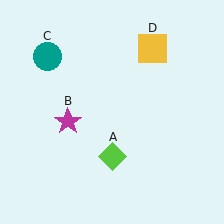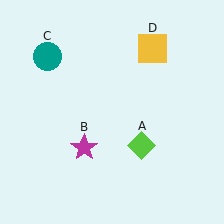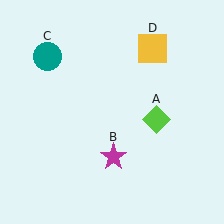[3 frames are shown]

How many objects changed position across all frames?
2 objects changed position: lime diamond (object A), magenta star (object B).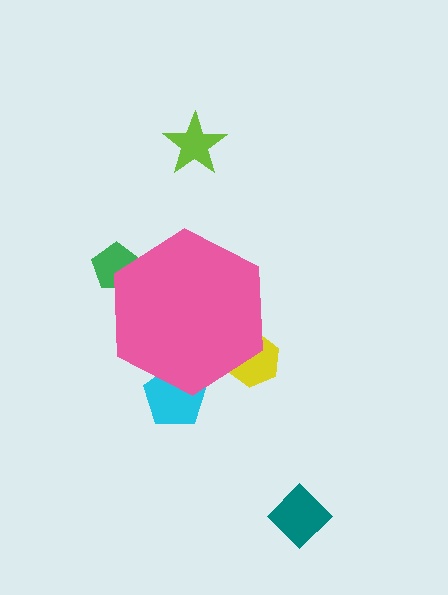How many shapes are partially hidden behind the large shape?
3 shapes are partially hidden.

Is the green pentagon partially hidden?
Yes, the green pentagon is partially hidden behind the pink hexagon.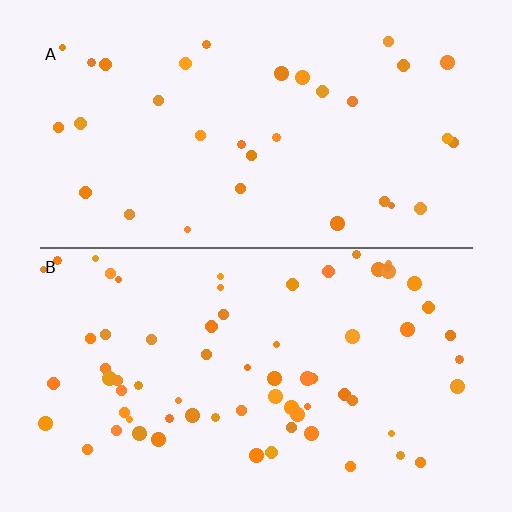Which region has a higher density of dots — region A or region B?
B (the bottom).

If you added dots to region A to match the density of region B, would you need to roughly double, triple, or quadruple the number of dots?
Approximately double.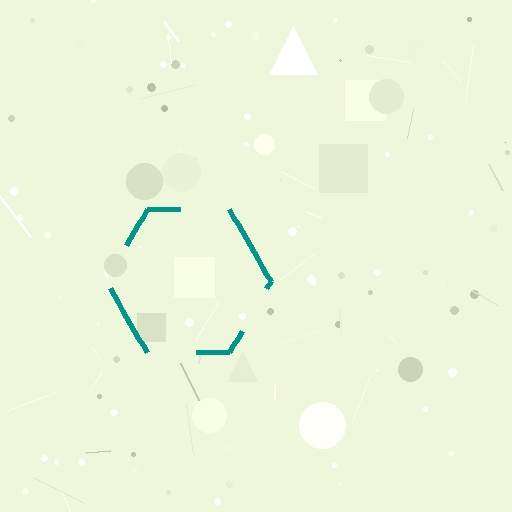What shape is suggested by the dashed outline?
The dashed outline suggests a hexagon.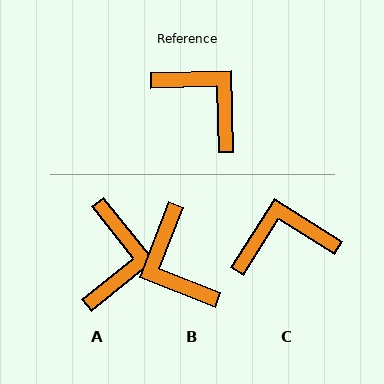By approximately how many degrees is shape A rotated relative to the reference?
Approximately 53 degrees clockwise.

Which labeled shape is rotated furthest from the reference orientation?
B, about 157 degrees away.